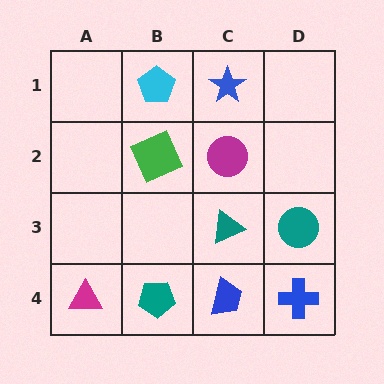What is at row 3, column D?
A teal circle.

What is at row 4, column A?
A magenta triangle.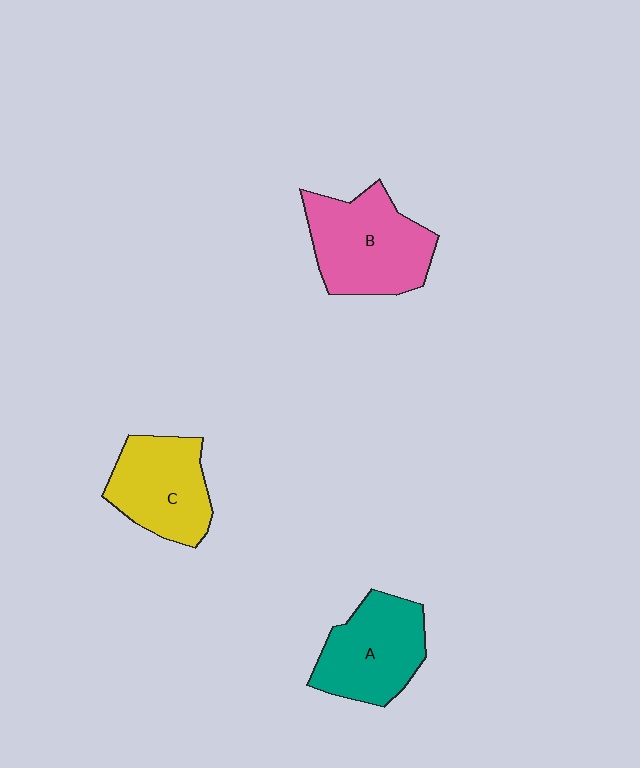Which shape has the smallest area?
Shape C (yellow).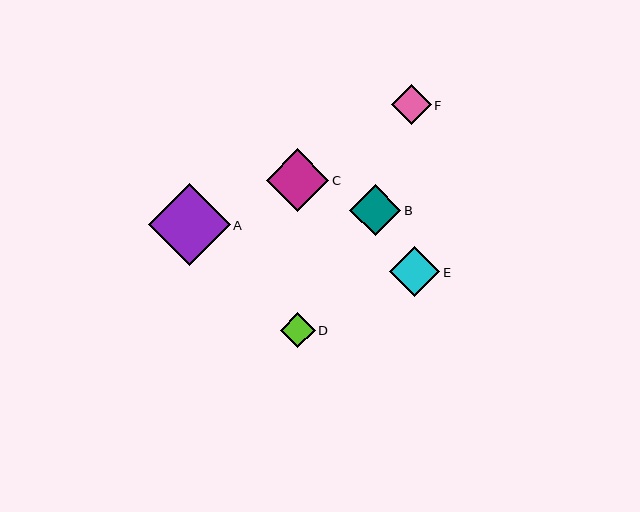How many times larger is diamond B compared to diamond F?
Diamond B is approximately 1.3 times the size of diamond F.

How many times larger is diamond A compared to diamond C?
Diamond A is approximately 1.3 times the size of diamond C.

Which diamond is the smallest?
Diamond D is the smallest with a size of approximately 35 pixels.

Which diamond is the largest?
Diamond A is the largest with a size of approximately 82 pixels.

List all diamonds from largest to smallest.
From largest to smallest: A, C, B, E, F, D.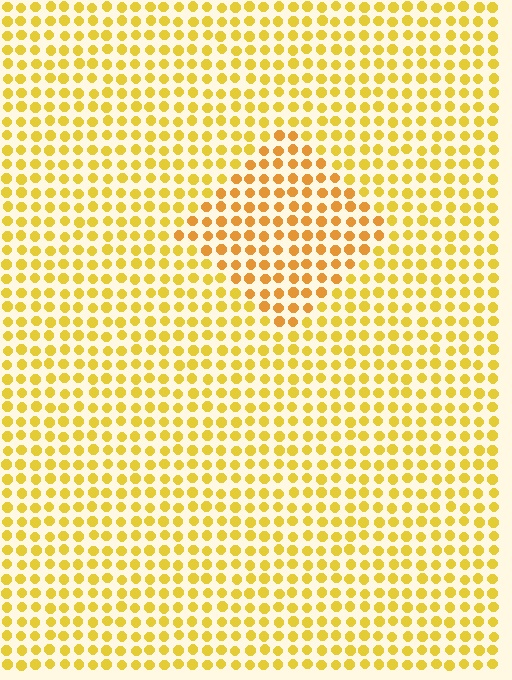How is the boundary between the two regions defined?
The boundary is defined purely by a slight shift in hue (about 19 degrees). Spacing, size, and orientation are identical on both sides.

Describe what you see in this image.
The image is filled with small yellow elements in a uniform arrangement. A diamond-shaped region is visible where the elements are tinted to a slightly different hue, forming a subtle color boundary.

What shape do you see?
I see a diamond.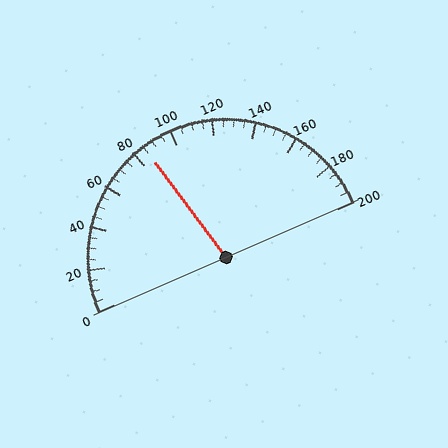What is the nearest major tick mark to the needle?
The nearest major tick mark is 80.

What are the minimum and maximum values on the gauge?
The gauge ranges from 0 to 200.